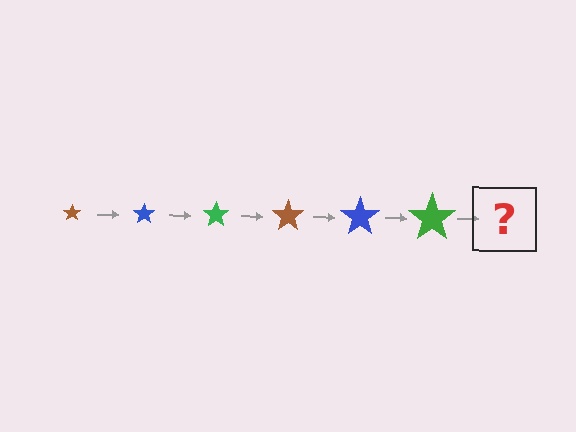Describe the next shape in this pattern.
It should be a brown star, larger than the previous one.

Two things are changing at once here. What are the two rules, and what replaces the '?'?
The two rules are that the star grows larger each step and the color cycles through brown, blue, and green. The '?' should be a brown star, larger than the previous one.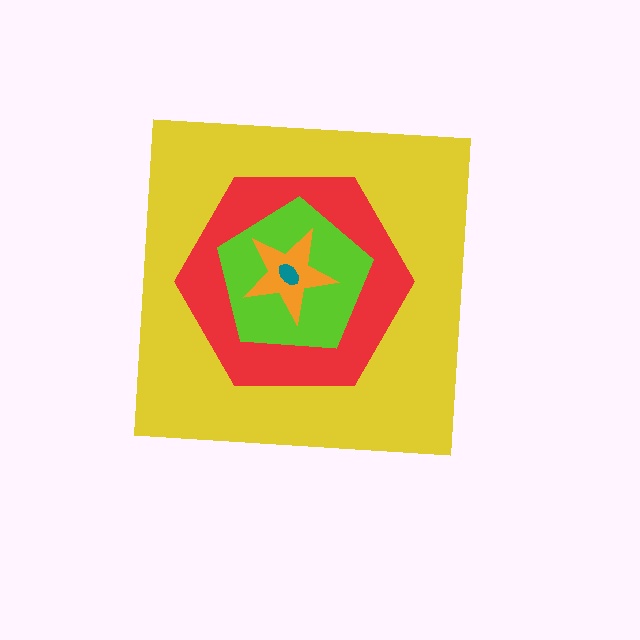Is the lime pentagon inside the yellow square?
Yes.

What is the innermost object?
The teal ellipse.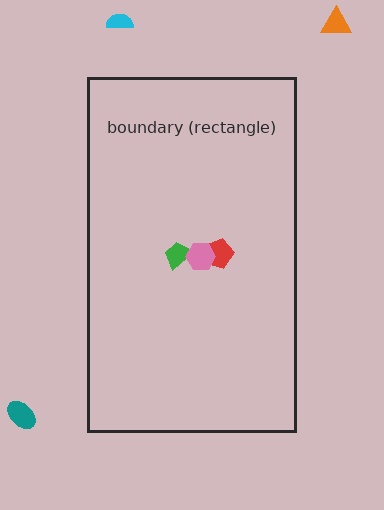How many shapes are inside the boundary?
3 inside, 3 outside.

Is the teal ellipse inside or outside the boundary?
Outside.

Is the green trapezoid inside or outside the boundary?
Inside.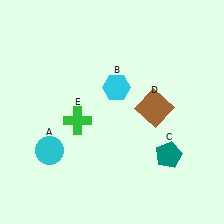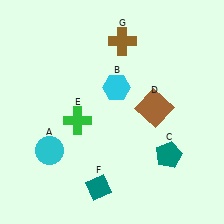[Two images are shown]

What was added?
A teal diamond (F), a brown cross (G) were added in Image 2.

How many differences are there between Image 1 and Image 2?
There are 2 differences between the two images.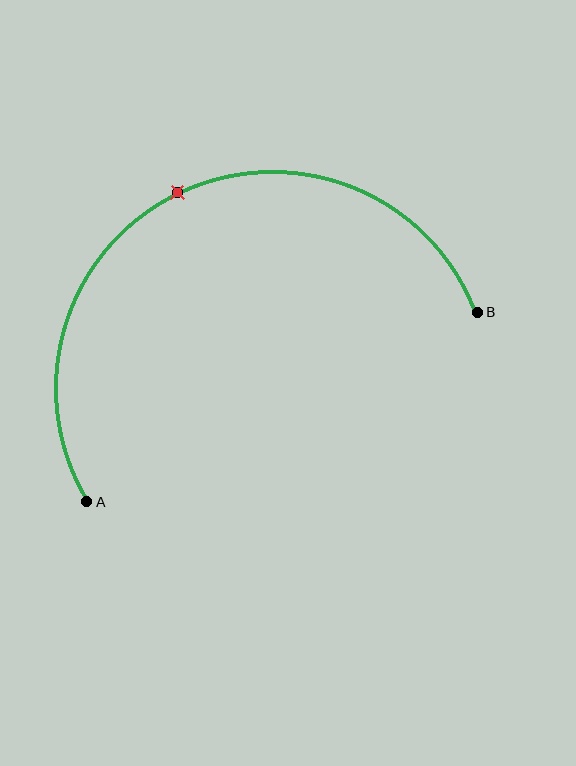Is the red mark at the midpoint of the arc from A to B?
Yes. The red mark lies on the arc at equal arc-length from both A and B — it is the arc midpoint.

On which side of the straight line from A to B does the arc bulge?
The arc bulges above the straight line connecting A and B.